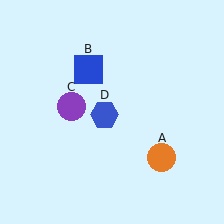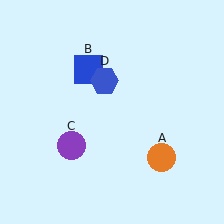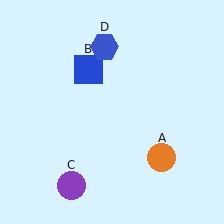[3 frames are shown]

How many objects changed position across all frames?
2 objects changed position: purple circle (object C), blue hexagon (object D).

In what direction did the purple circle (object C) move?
The purple circle (object C) moved down.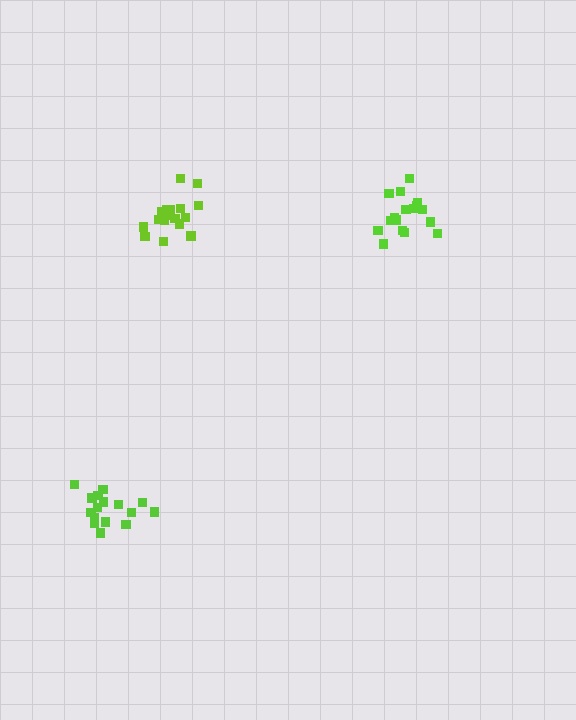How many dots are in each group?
Group 1: 17 dots, Group 2: 17 dots, Group 3: 16 dots (50 total).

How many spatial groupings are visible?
There are 3 spatial groupings.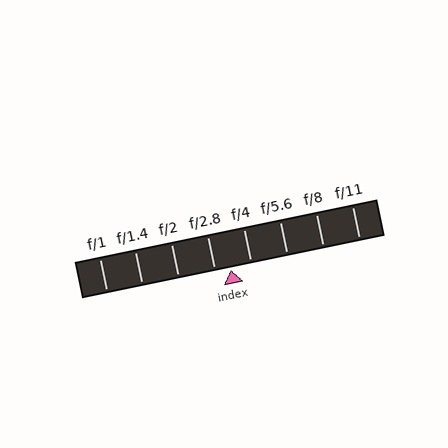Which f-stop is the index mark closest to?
The index mark is closest to f/2.8.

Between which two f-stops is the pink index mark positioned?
The index mark is between f/2.8 and f/4.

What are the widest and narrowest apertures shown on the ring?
The widest aperture shown is f/1 and the narrowest is f/11.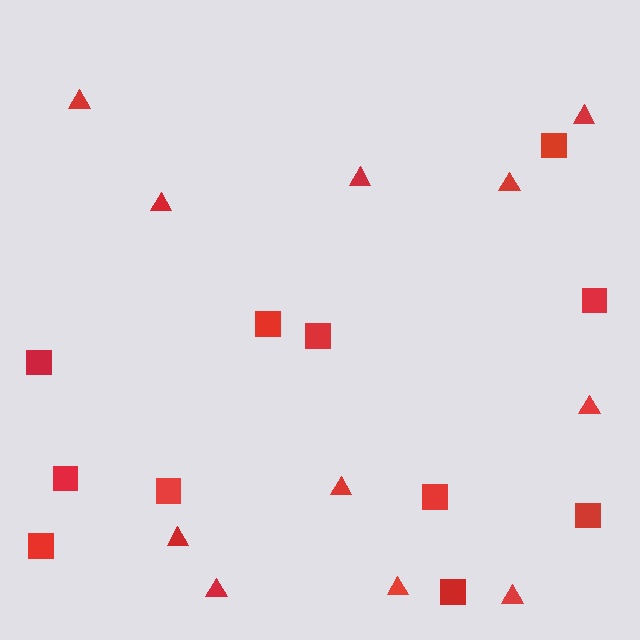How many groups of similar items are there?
There are 2 groups: one group of triangles (11) and one group of squares (11).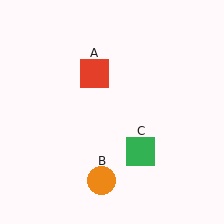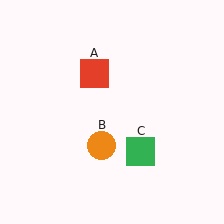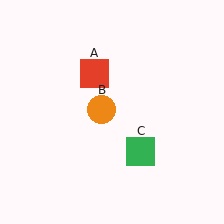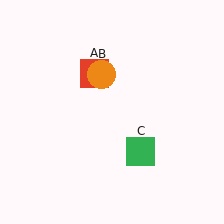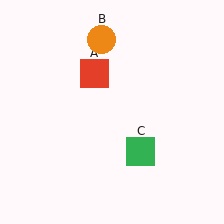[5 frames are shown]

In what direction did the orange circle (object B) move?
The orange circle (object B) moved up.